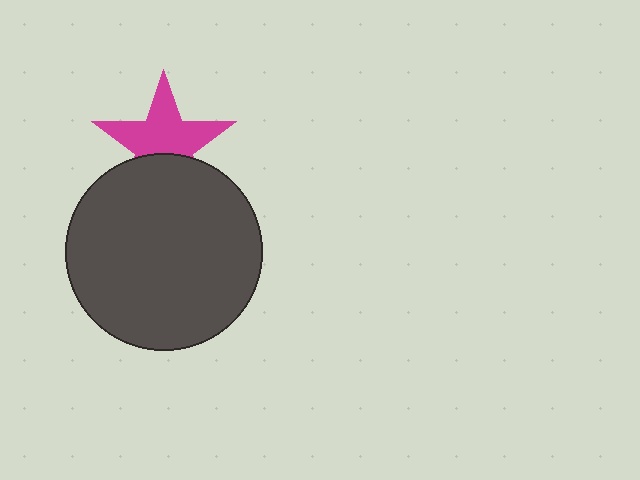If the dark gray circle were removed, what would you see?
You would see the complete magenta star.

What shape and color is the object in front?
The object in front is a dark gray circle.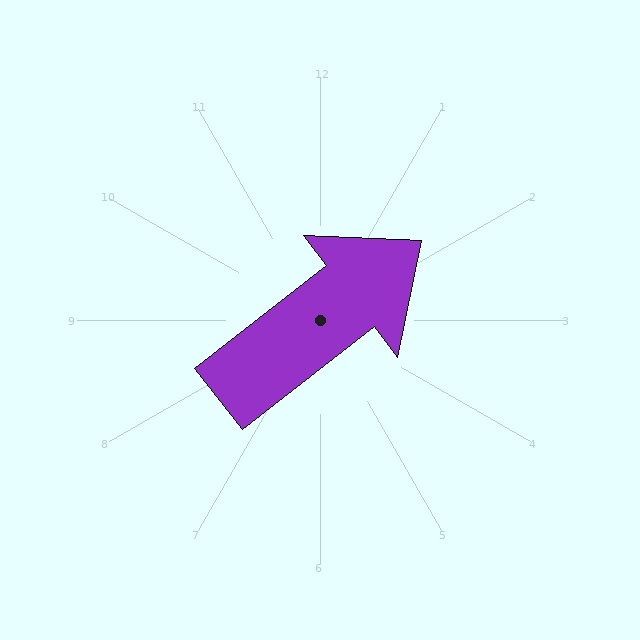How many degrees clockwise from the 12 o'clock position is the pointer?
Approximately 52 degrees.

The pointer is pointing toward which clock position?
Roughly 2 o'clock.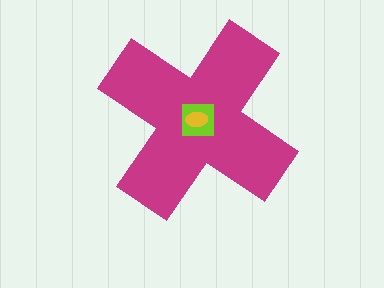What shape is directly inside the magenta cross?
The lime square.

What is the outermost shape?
The magenta cross.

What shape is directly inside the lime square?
The yellow ellipse.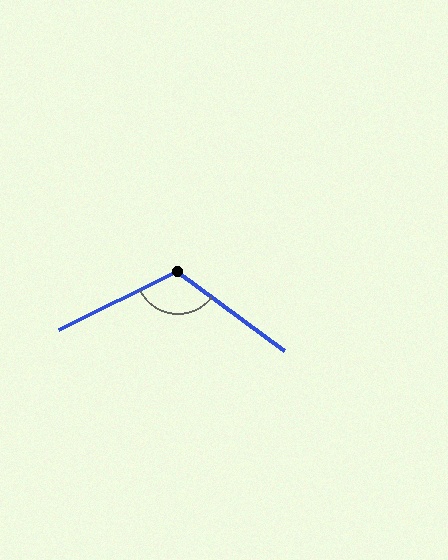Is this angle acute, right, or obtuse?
It is obtuse.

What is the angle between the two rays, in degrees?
Approximately 118 degrees.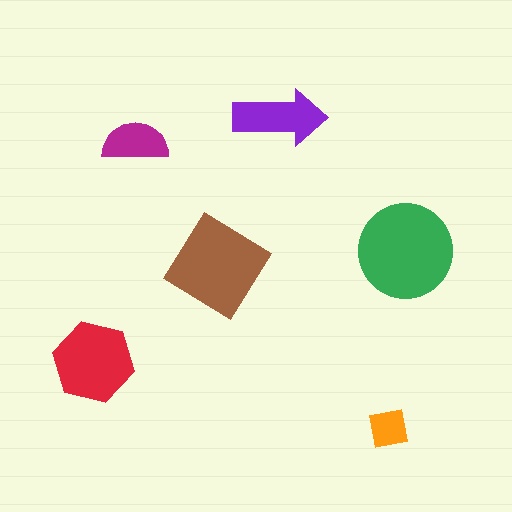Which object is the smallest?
The orange square.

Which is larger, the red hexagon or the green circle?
The green circle.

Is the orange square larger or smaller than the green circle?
Smaller.